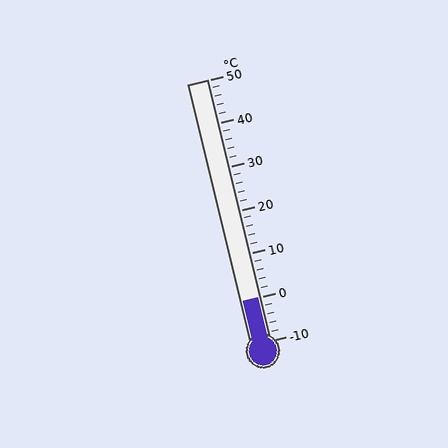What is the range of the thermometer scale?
The thermometer scale ranges from -10°C to 50°C.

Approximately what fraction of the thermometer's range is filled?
The thermometer is filled to approximately 15% of its range.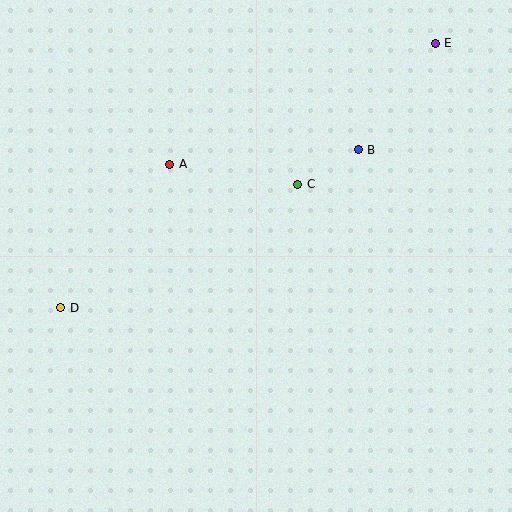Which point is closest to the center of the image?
Point C at (298, 184) is closest to the center.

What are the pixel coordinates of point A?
Point A is at (170, 164).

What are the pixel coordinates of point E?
Point E is at (435, 43).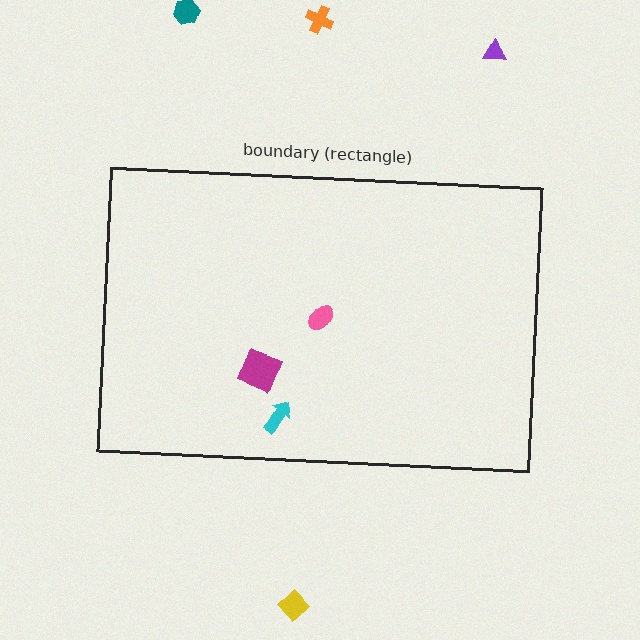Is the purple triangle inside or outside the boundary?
Outside.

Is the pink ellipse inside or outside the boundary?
Inside.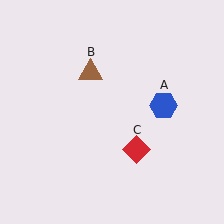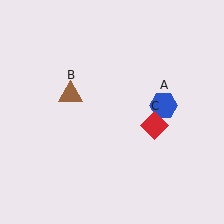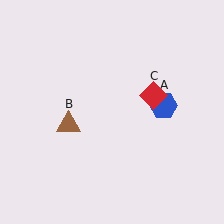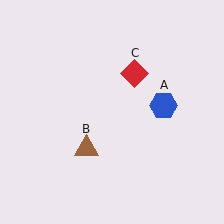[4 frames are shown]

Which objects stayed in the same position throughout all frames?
Blue hexagon (object A) remained stationary.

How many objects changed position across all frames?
2 objects changed position: brown triangle (object B), red diamond (object C).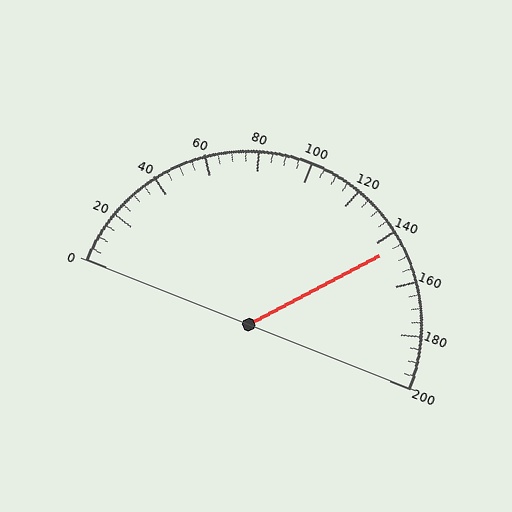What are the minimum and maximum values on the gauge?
The gauge ranges from 0 to 200.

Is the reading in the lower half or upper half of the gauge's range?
The reading is in the upper half of the range (0 to 200).